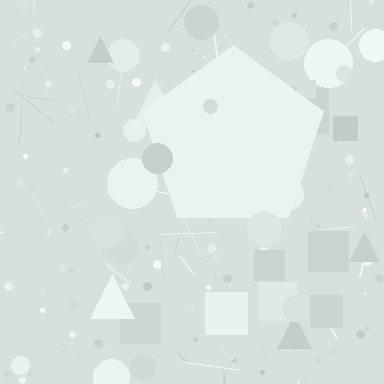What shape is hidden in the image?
A pentagon is hidden in the image.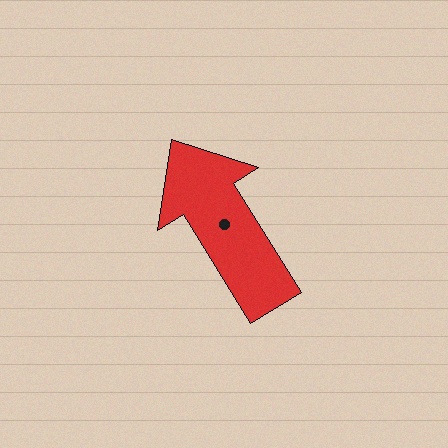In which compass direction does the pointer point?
Northwest.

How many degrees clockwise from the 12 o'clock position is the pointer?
Approximately 328 degrees.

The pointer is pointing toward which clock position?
Roughly 11 o'clock.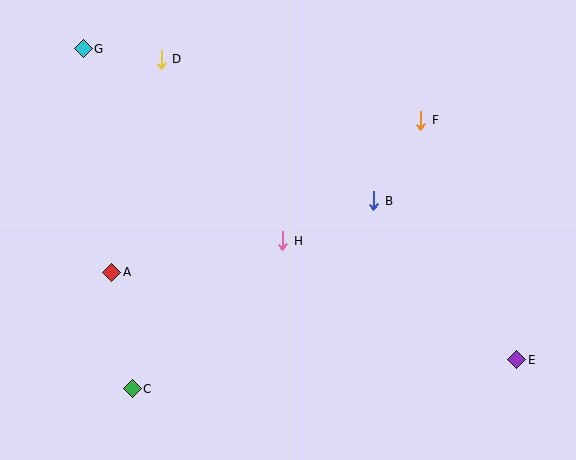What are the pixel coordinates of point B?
Point B is at (374, 201).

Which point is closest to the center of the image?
Point H at (283, 241) is closest to the center.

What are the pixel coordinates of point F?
Point F is at (421, 120).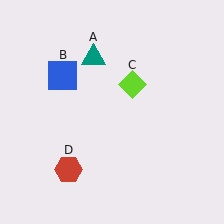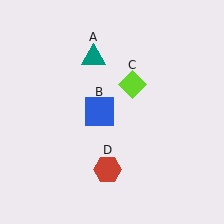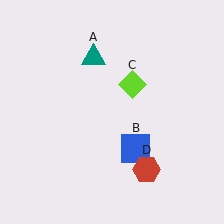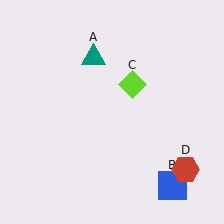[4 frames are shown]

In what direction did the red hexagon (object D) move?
The red hexagon (object D) moved right.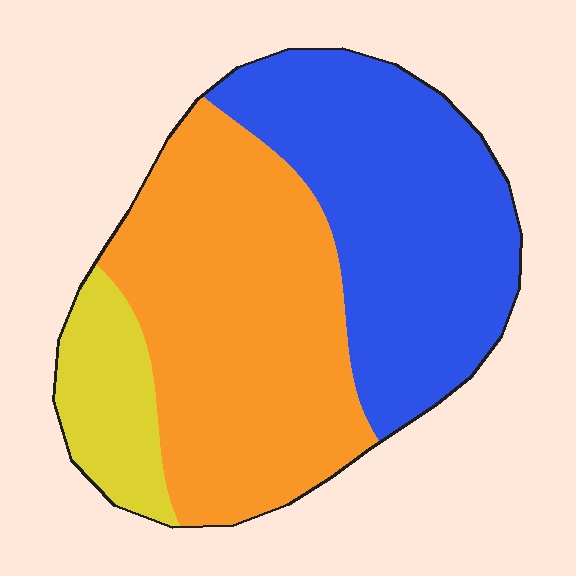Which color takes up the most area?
Orange, at roughly 45%.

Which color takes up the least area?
Yellow, at roughly 10%.